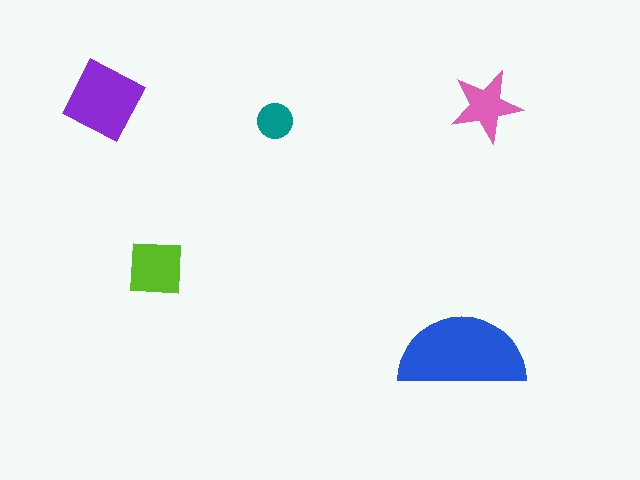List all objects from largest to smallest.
The blue semicircle, the purple square, the lime square, the pink star, the teal circle.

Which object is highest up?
The purple square is topmost.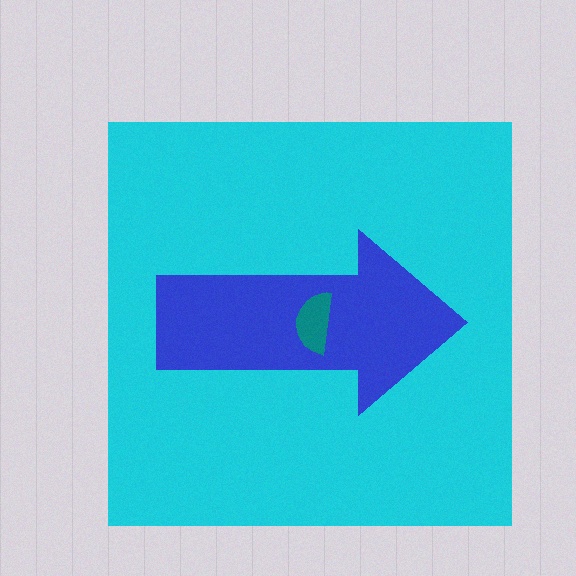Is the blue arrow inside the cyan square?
Yes.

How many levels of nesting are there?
3.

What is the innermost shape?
The teal semicircle.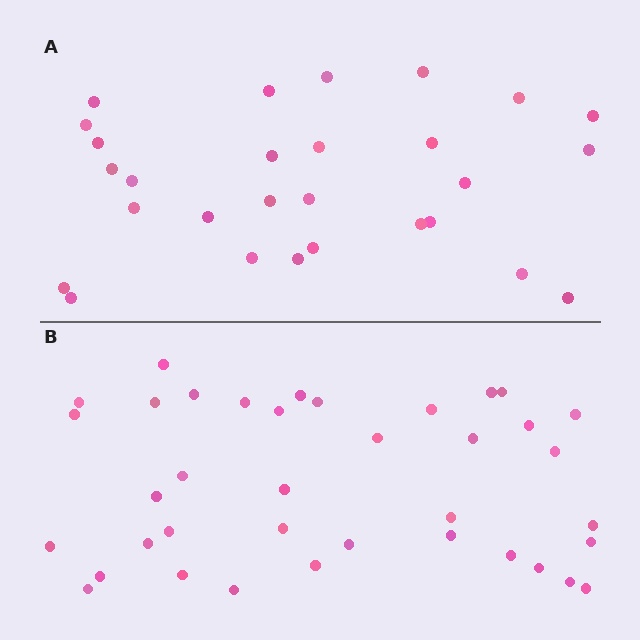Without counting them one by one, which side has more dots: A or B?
Region B (the bottom region) has more dots.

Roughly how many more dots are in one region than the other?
Region B has roughly 10 or so more dots than region A.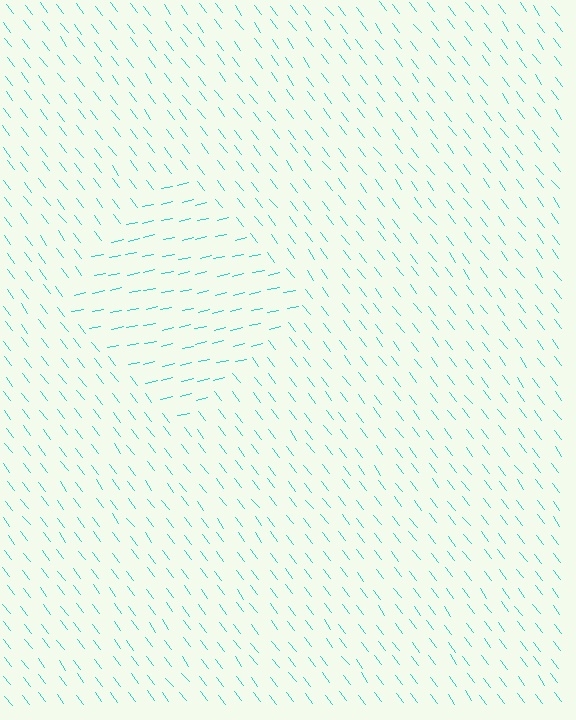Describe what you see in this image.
The image is filled with small cyan line segments. A diamond region in the image has lines oriented differently from the surrounding lines, creating a visible texture boundary.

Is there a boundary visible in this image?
Yes, there is a texture boundary formed by a change in line orientation.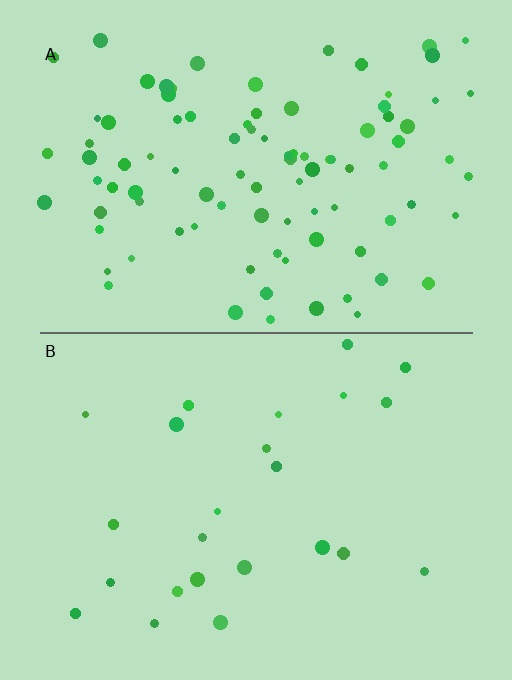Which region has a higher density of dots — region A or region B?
A (the top).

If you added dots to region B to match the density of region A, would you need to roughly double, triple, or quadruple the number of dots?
Approximately quadruple.